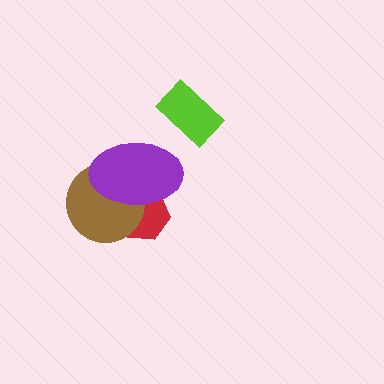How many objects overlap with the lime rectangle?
0 objects overlap with the lime rectangle.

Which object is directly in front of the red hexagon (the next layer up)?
The brown circle is directly in front of the red hexagon.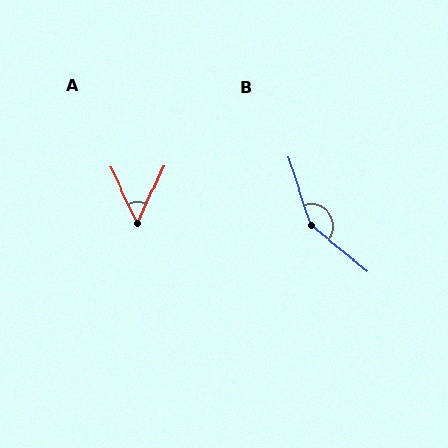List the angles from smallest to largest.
A (50°), B (147°).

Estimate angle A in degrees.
Approximately 50 degrees.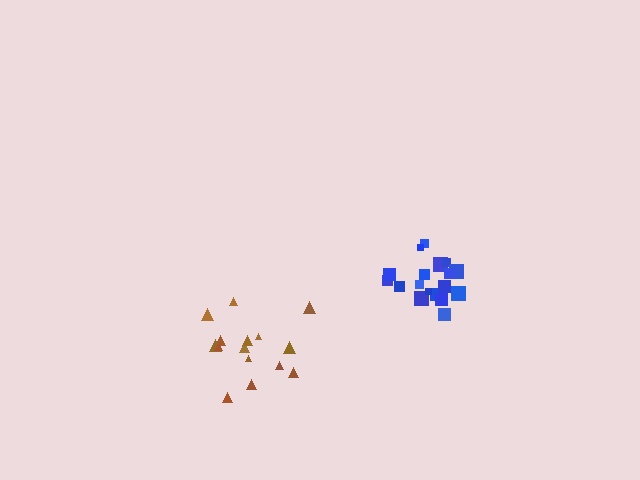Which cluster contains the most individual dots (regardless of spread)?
Blue (18).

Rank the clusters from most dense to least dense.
blue, brown.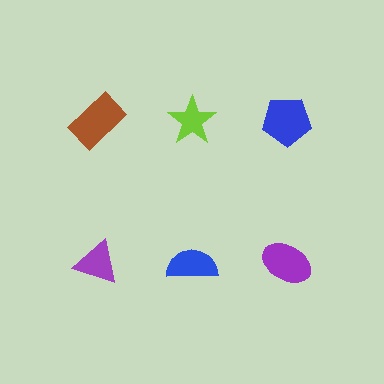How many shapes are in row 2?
3 shapes.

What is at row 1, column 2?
A lime star.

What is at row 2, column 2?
A blue semicircle.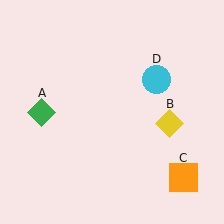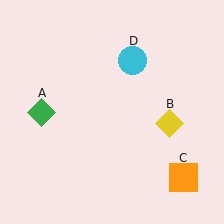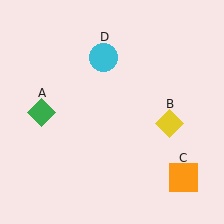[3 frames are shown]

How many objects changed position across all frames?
1 object changed position: cyan circle (object D).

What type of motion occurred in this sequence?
The cyan circle (object D) rotated counterclockwise around the center of the scene.